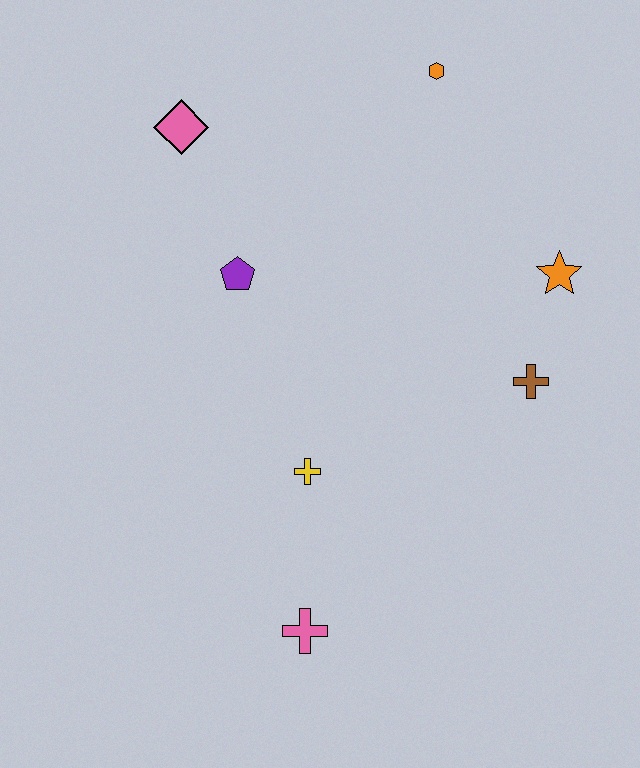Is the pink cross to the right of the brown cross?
No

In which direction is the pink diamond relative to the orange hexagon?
The pink diamond is to the left of the orange hexagon.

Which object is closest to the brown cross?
The orange star is closest to the brown cross.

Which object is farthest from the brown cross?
The pink diamond is farthest from the brown cross.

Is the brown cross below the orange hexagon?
Yes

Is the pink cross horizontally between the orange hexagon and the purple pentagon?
Yes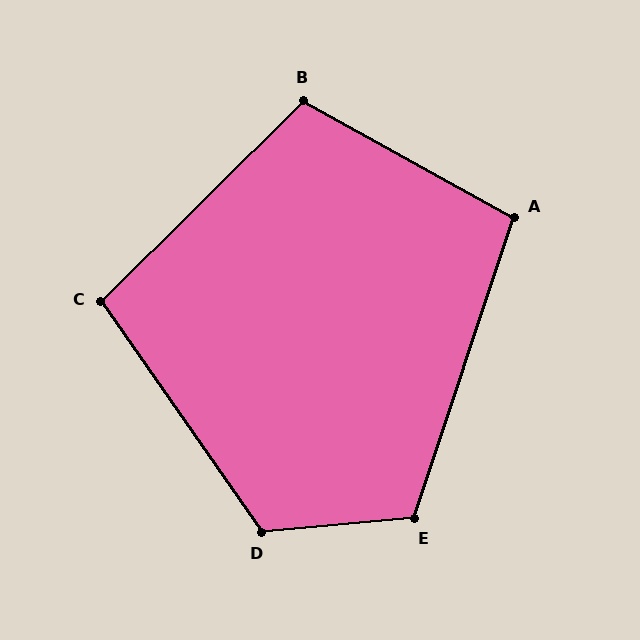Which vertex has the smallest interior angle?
C, at approximately 100 degrees.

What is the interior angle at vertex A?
Approximately 101 degrees (obtuse).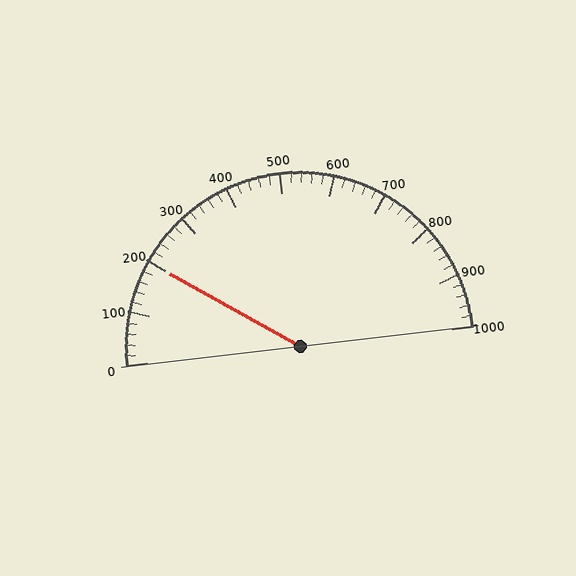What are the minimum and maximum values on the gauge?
The gauge ranges from 0 to 1000.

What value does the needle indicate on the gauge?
The needle indicates approximately 200.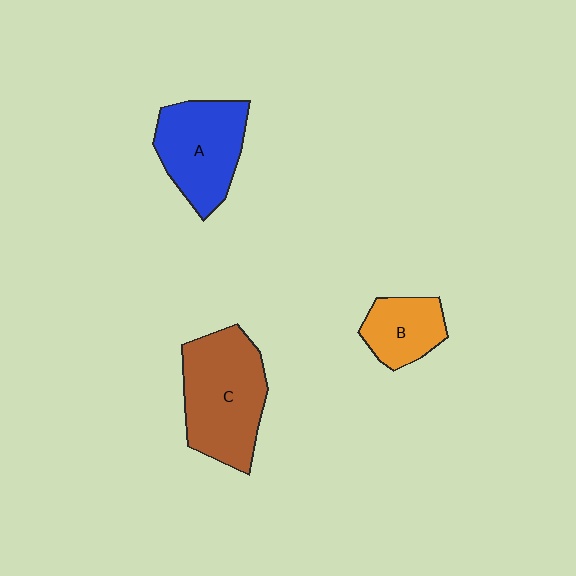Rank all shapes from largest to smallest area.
From largest to smallest: C (brown), A (blue), B (orange).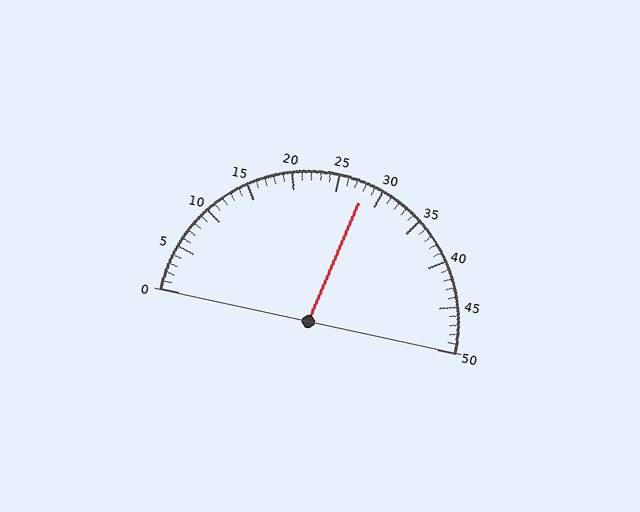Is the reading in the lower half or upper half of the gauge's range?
The reading is in the upper half of the range (0 to 50).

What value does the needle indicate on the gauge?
The needle indicates approximately 28.